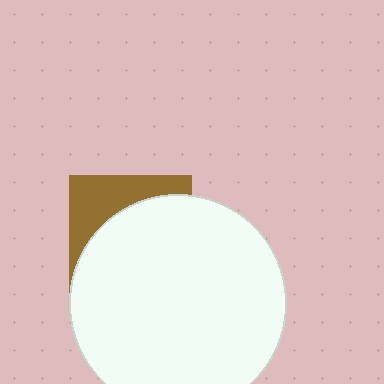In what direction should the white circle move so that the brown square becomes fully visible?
The white circle should move down. That is the shortest direction to clear the overlap and leave the brown square fully visible.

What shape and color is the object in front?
The object in front is a white circle.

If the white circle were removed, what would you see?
You would see the complete brown square.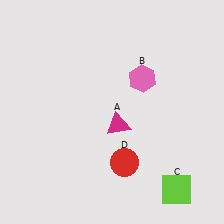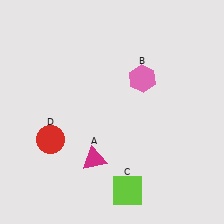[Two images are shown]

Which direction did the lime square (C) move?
The lime square (C) moved left.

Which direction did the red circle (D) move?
The red circle (D) moved left.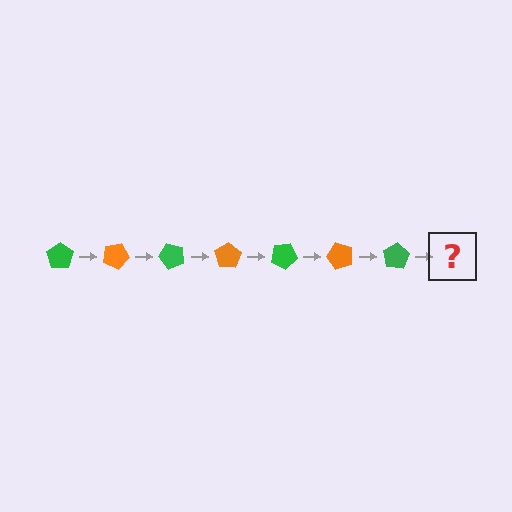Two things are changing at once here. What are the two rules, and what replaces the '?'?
The two rules are that it rotates 25 degrees each step and the color cycles through green and orange. The '?' should be an orange pentagon, rotated 175 degrees from the start.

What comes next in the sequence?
The next element should be an orange pentagon, rotated 175 degrees from the start.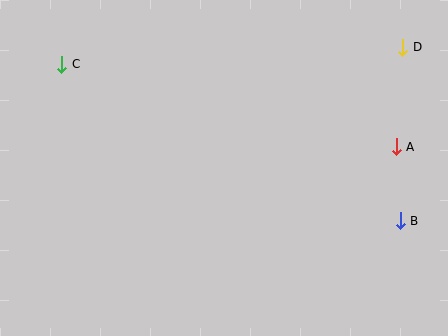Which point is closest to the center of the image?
Point A at (396, 147) is closest to the center.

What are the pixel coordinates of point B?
Point B is at (400, 221).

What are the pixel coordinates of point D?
Point D is at (403, 47).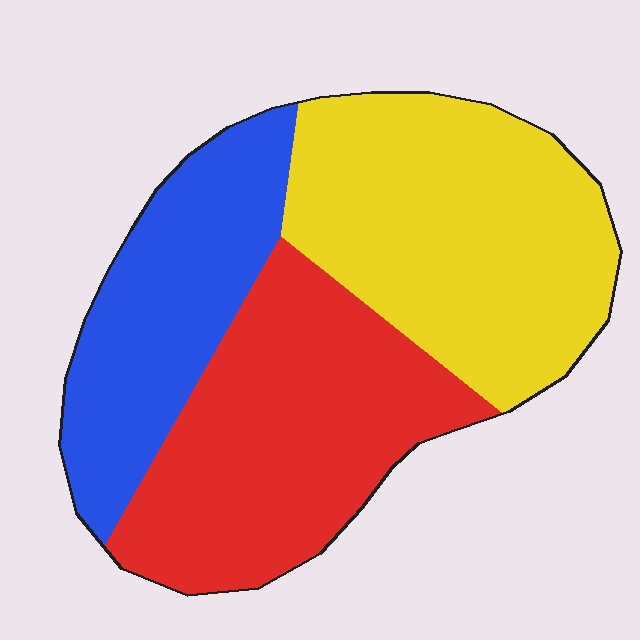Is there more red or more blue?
Red.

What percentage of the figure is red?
Red covers about 35% of the figure.